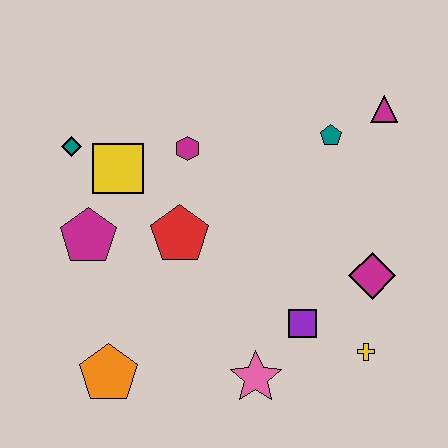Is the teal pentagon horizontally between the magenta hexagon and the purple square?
No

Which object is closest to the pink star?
The purple square is closest to the pink star.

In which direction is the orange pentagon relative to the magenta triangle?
The orange pentagon is to the left of the magenta triangle.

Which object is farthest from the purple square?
The teal diamond is farthest from the purple square.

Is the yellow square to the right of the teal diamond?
Yes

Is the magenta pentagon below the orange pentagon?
No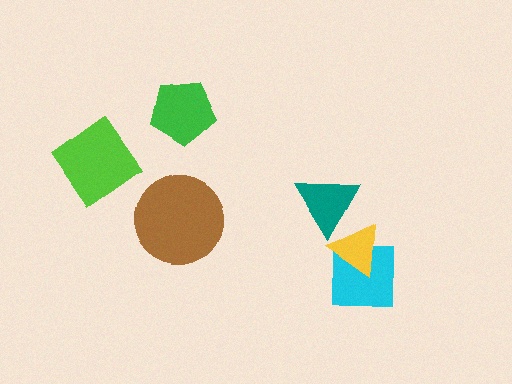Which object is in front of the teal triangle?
The yellow triangle is in front of the teal triangle.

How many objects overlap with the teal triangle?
1 object overlaps with the teal triangle.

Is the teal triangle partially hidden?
Yes, it is partially covered by another shape.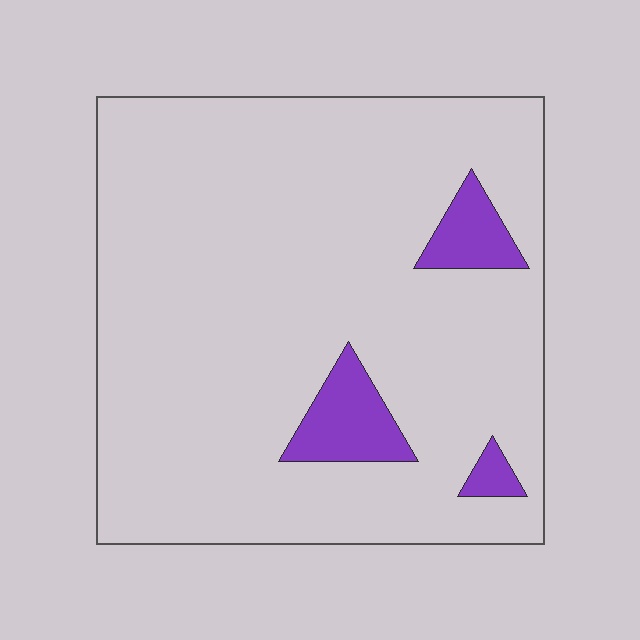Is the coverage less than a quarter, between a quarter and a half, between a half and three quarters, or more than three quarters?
Less than a quarter.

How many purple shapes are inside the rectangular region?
3.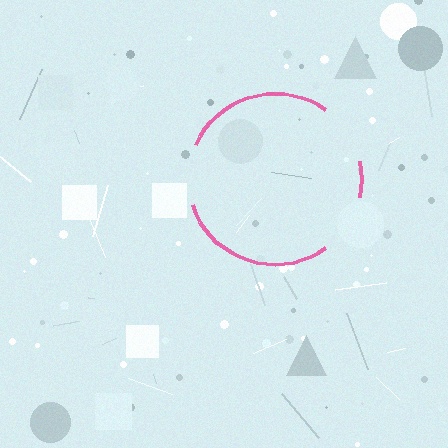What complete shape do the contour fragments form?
The contour fragments form a circle.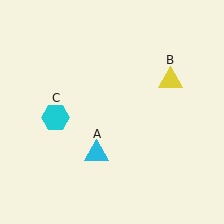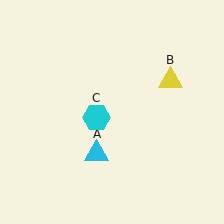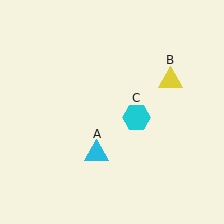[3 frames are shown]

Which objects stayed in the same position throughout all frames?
Cyan triangle (object A) and yellow triangle (object B) remained stationary.